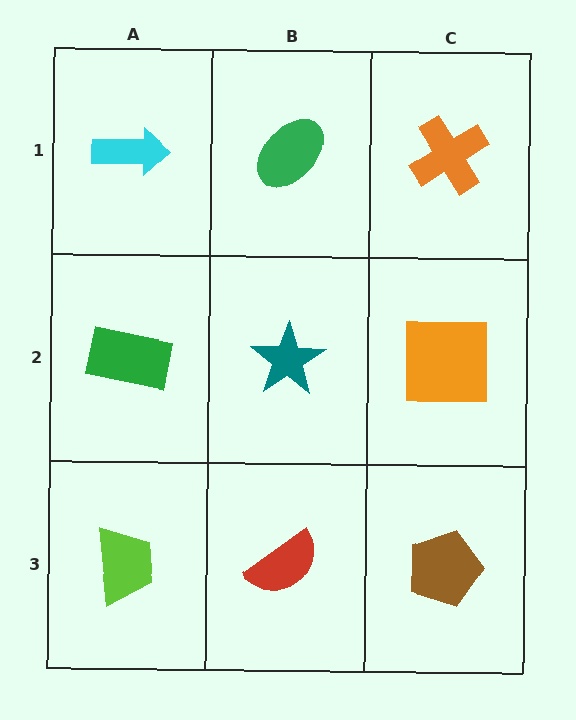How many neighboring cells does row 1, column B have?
3.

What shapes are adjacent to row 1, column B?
A teal star (row 2, column B), a cyan arrow (row 1, column A), an orange cross (row 1, column C).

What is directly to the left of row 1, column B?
A cyan arrow.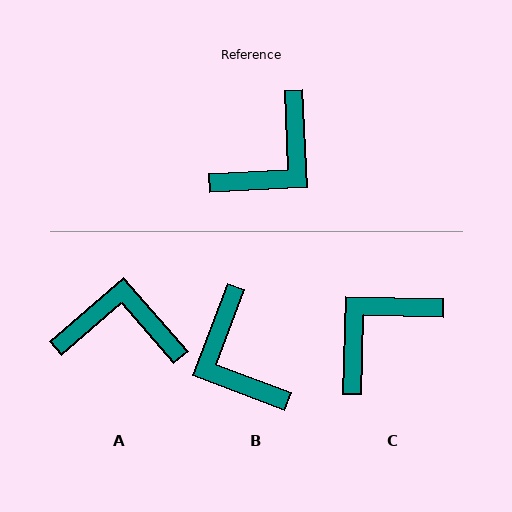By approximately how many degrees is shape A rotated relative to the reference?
Approximately 128 degrees counter-clockwise.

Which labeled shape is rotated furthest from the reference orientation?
C, about 176 degrees away.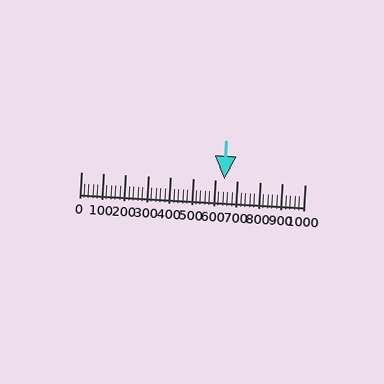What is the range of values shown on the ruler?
The ruler shows values from 0 to 1000.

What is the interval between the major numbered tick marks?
The major tick marks are spaced 100 units apart.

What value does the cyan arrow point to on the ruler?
The cyan arrow points to approximately 639.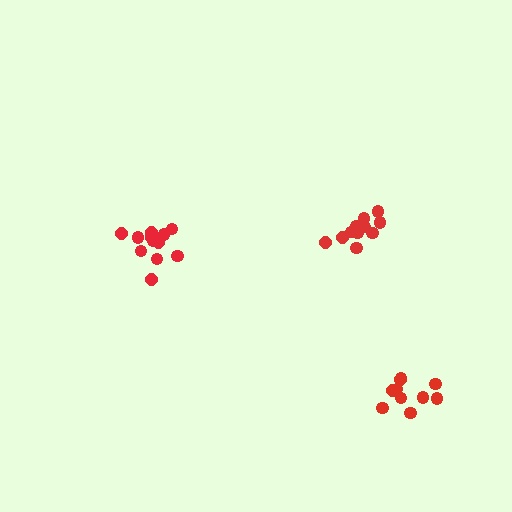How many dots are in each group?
Group 1: 12 dots, Group 2: 12 dots, Group 3: 10 dots (34 total).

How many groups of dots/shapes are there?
There are 3 groups.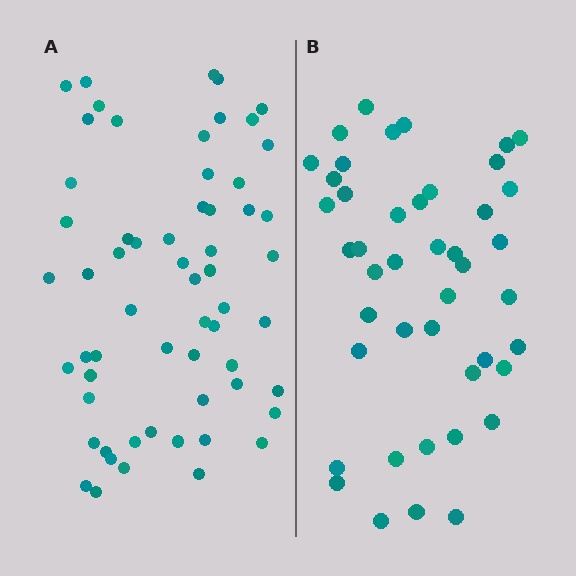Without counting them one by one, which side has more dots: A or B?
Region A (the left region) has more dots.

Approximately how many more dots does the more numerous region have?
Region A has approximately 15 more dots than region B.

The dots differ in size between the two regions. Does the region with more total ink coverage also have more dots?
No. Region B has more total ink coverage because its dots are larger, but region A actually contains more individual dots. Total area can be misleading — the number of items is what matters here.